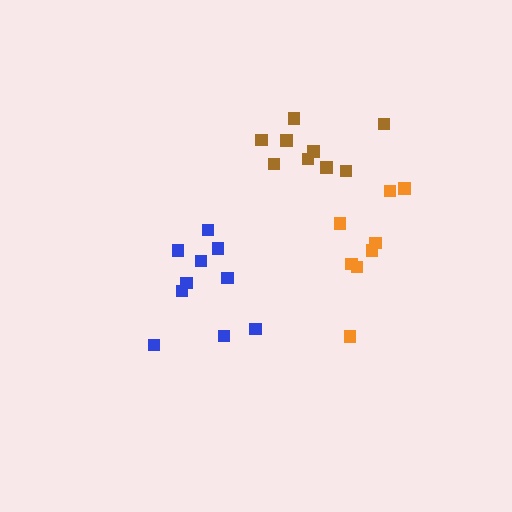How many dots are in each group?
Group 1: 10 dots, Group 2: 8 dots, Group 3: 9 dots (27 total).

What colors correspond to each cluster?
The clusters are colored: blue, orange, brown.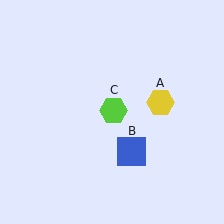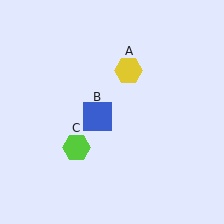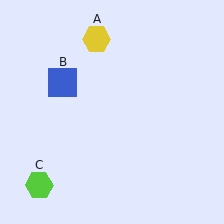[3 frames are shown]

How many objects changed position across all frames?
3 objects changed position: yellow hexagon (object A), blue square (object B), lime hexagon (object C).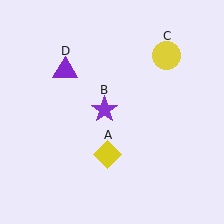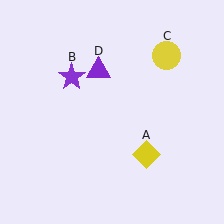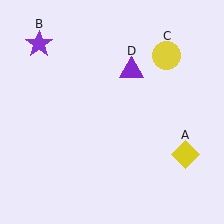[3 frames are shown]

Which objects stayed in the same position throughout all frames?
Yellow circle (object C) remained stationary.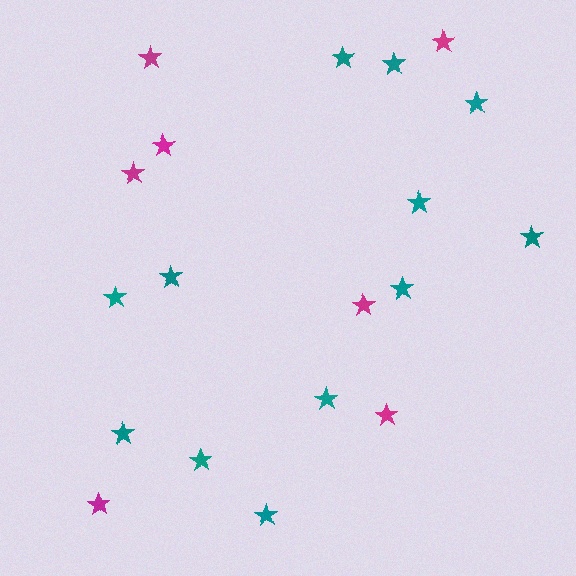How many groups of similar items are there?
There are 2 groups: one group of teal stars (12) and one group of magenta stars (7).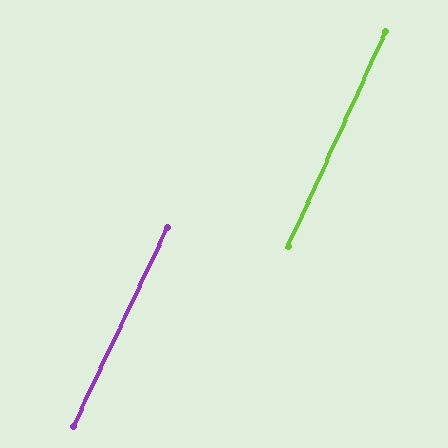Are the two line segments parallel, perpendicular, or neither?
Parallel — their directions differ by only 0.9°.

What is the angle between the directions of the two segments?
Approximately 1 degree.